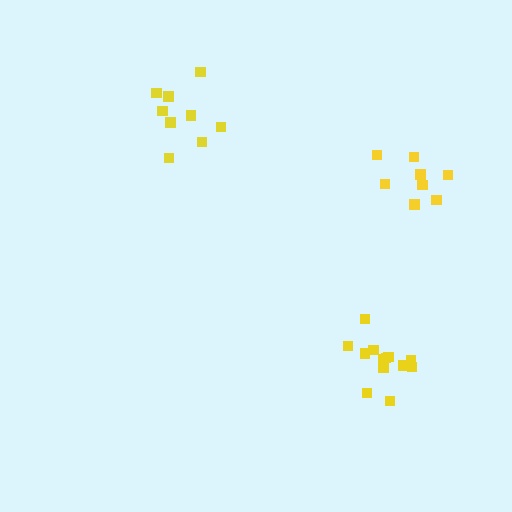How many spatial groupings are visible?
There are 3 spatial groupings.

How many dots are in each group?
Group 1: 8 dots, Group 2: 13 dots, Group 3: 9 dots (30 total).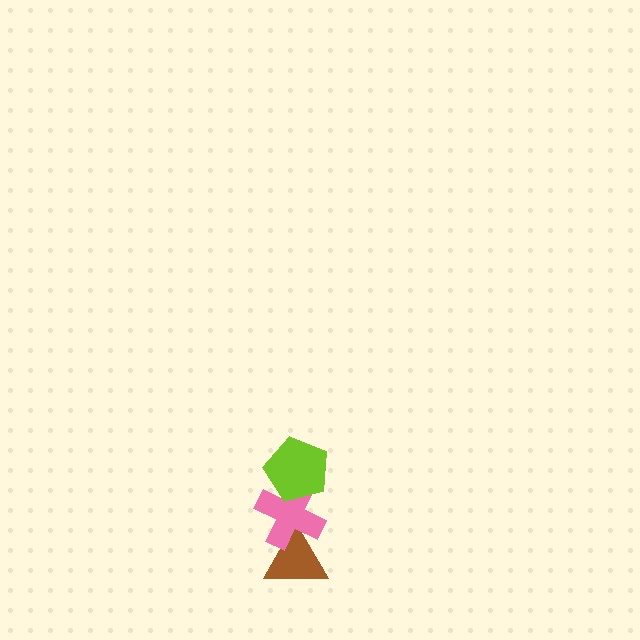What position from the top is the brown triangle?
The brown triangle is 3rd from the top.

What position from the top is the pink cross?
The pink cross is 2nd from the top.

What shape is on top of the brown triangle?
The pink cross is on top of the brown triangle.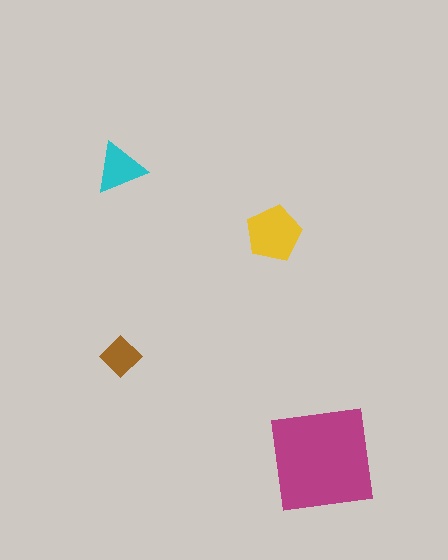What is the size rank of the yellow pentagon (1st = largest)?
2nd.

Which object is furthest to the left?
The cyan triangle is leftmost.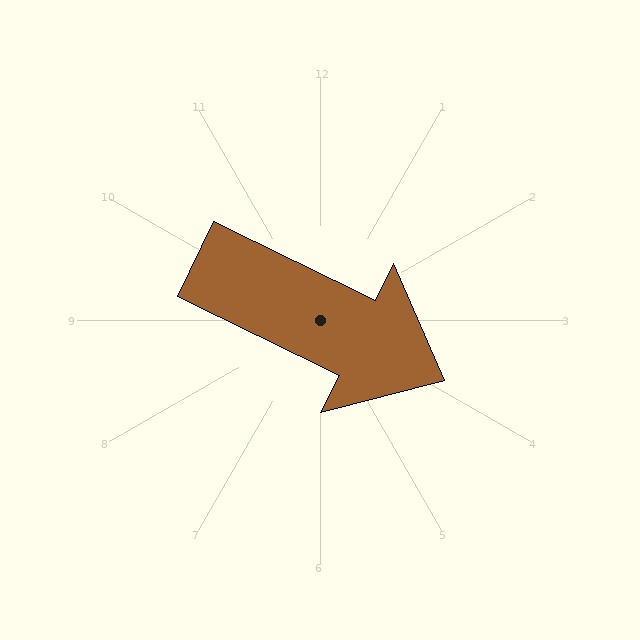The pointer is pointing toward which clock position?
Roughly 4 o'clock.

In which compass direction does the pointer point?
Southeast.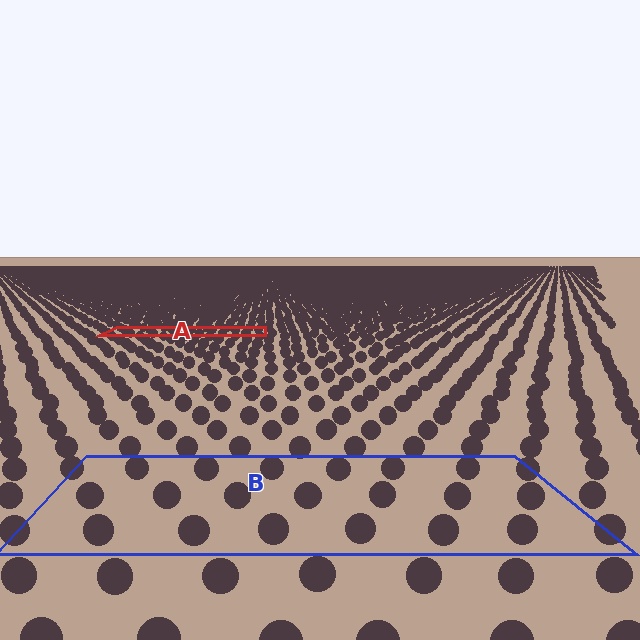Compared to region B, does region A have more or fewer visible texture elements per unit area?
Region A has more texture elements per unit area — they are packed more densely because it is farther away.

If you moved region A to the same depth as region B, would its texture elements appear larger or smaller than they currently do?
They would appear larger. At a closer depth, the same texture elements are projected at a bigger on-screen size.